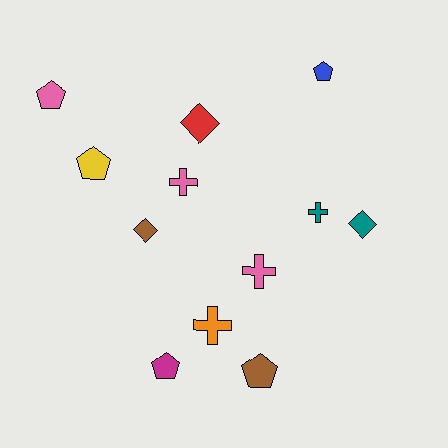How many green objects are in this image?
There are no green objects.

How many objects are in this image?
There are 12 objects.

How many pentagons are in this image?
There are 5 pentagons.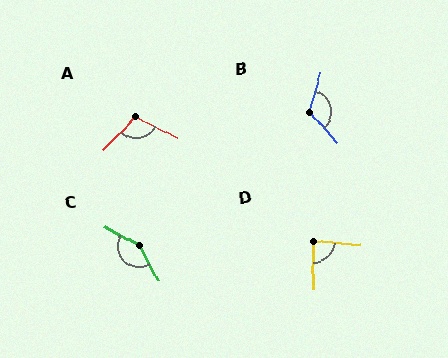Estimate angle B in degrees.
Approximately 123 degrees.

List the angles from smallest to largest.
D (84°), A (107°), B (123°), C (150°).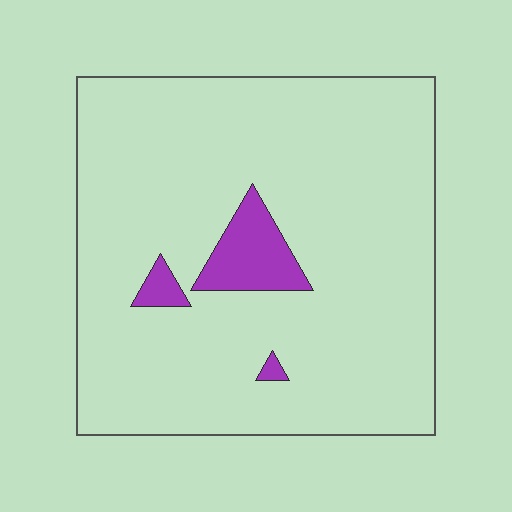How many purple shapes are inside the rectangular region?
3.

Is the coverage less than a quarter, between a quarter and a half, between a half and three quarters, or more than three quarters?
Less than a quarter.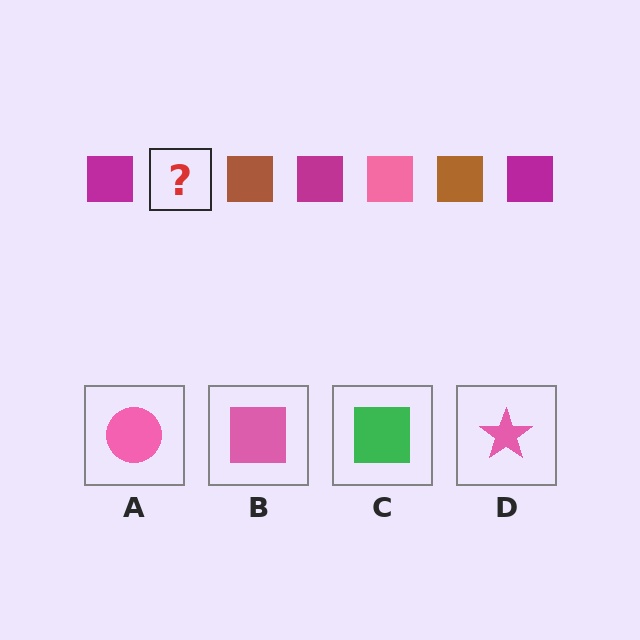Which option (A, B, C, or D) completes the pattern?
B.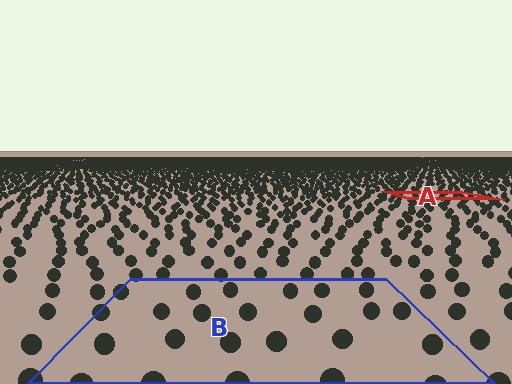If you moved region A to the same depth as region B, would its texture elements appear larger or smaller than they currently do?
They would appear larger. At a closer depth, the same texture elements are projected at a bigger on-screen size.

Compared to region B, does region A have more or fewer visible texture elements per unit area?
Region A has more texture elements per unit area — they are packed more densely because it is farther away.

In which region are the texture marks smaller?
The texture marks are smaller in region A, because it is farther away.